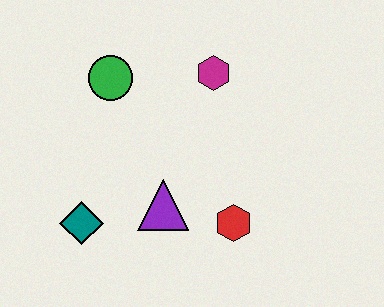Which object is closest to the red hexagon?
The purple triangle is closest to the red hexagon.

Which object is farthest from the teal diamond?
The magenta hexagon is farthest from the teal diamond.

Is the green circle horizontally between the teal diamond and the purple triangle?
Yes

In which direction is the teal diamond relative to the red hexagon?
The teal diamond is to the left of the red hexagon.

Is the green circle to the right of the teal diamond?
Yes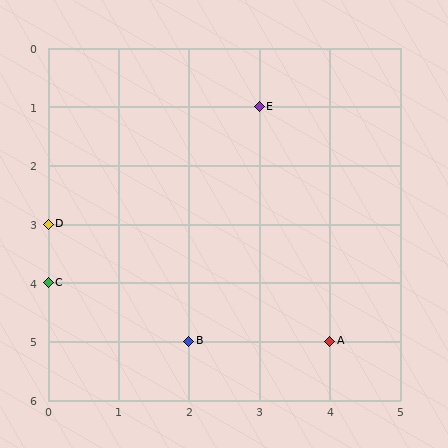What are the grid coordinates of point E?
Point E is at grid coordinates (3, 1).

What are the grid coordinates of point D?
Point D is at grid coordinates (0, 3).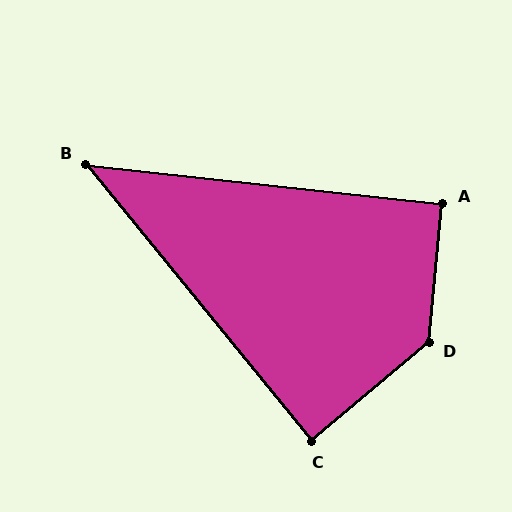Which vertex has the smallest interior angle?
B, at approximately 45 degrees.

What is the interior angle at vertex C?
Approximately 89 degrees (approximately right).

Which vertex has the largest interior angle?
D, at approximately 135 degrees.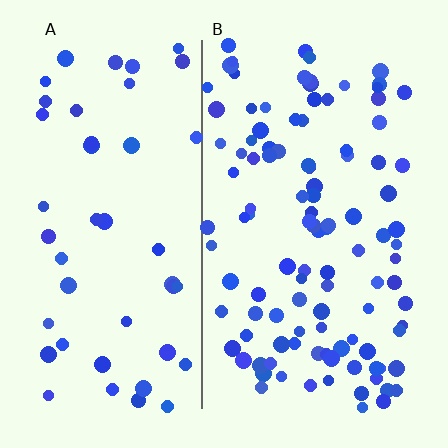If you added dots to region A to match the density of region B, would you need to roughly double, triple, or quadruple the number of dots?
Approximately double.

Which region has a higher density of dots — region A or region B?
B (the right).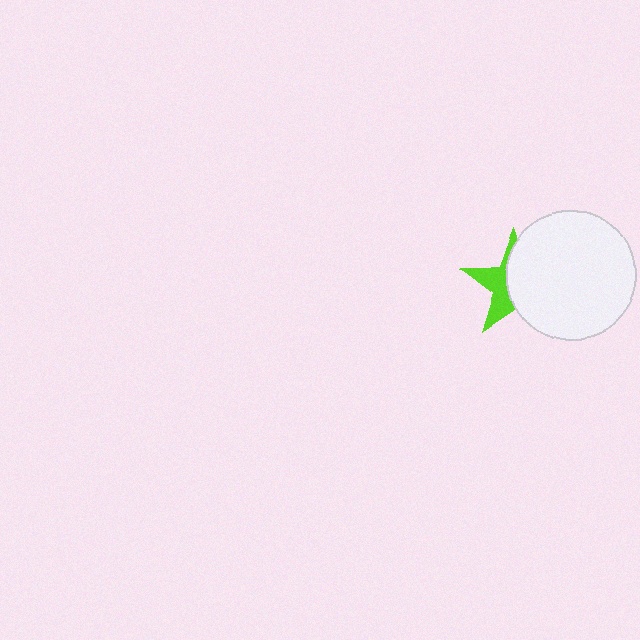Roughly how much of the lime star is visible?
A small part of it is visible (roughly 40%).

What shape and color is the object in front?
The object in front is a white circle.